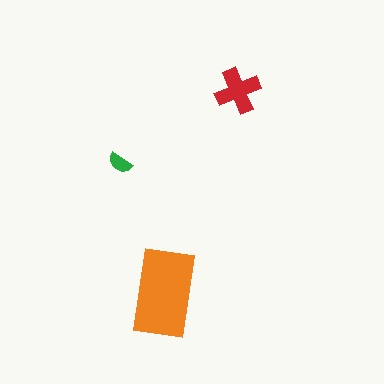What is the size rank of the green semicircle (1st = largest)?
3rd.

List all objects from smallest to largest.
The green semicircle, the red cross, the orange rectangle.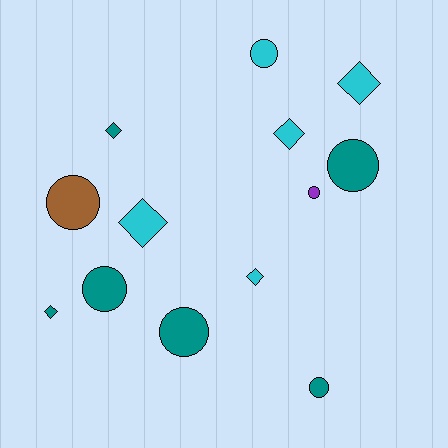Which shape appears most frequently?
Circle, with 7 objects.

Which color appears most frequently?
Teal, with 6 objects.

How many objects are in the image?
There are 13 objects.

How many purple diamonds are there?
There are no purple diamonds.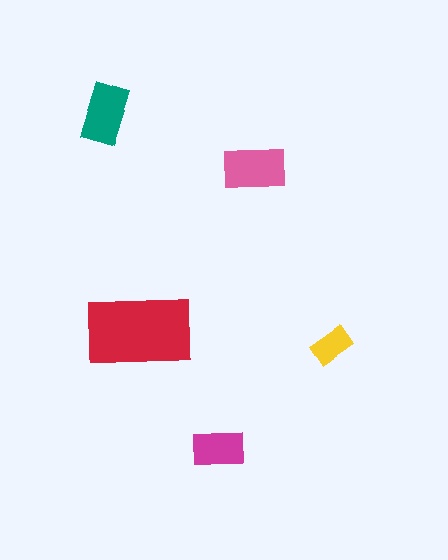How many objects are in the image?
There are 5 objects in the image.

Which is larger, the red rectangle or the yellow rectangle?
The red one.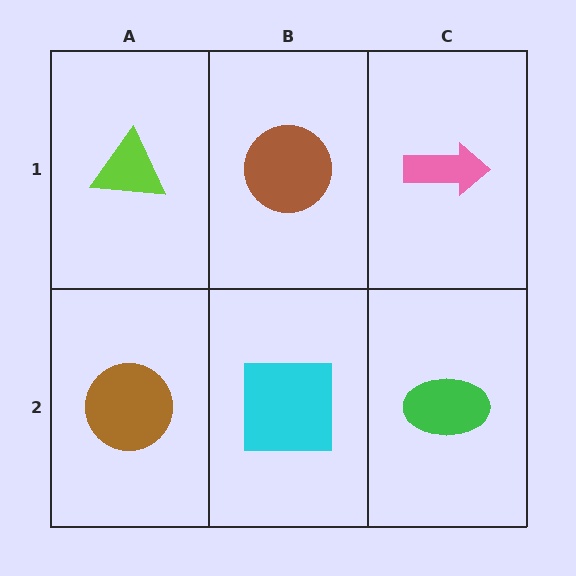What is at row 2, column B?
A cyan square.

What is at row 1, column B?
A brown circle.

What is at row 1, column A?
A lime triangle.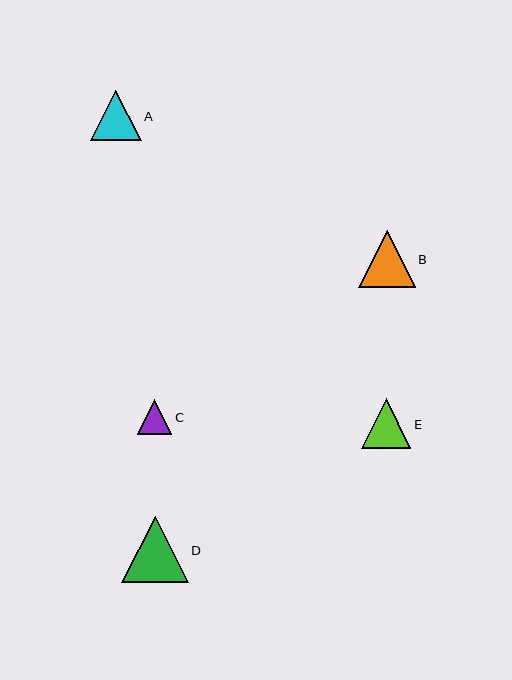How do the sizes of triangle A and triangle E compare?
Triangle A and triangle E are approximately the same size.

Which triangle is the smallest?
Triangle C is the smallest with a size of approximately 34 pixels.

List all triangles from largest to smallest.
From largest to smallest: D, B, A, E, C.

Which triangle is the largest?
Triangle D is the largest with a size of approximately 66 pixels.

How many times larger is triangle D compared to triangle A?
Triangle D is approximately 1.3 times the size of triangle A.